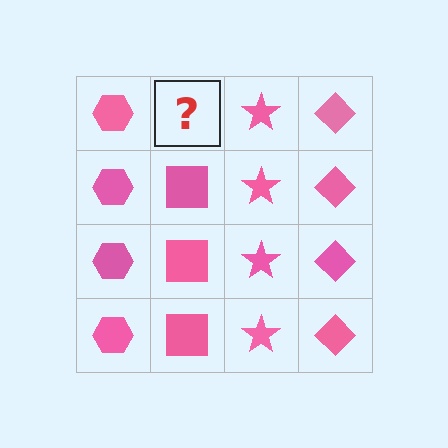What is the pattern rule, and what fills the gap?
The rule is that each column has a consistent shape. The gap should be filled with a pink square.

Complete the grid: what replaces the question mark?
The question mark should be replaced with a pink square.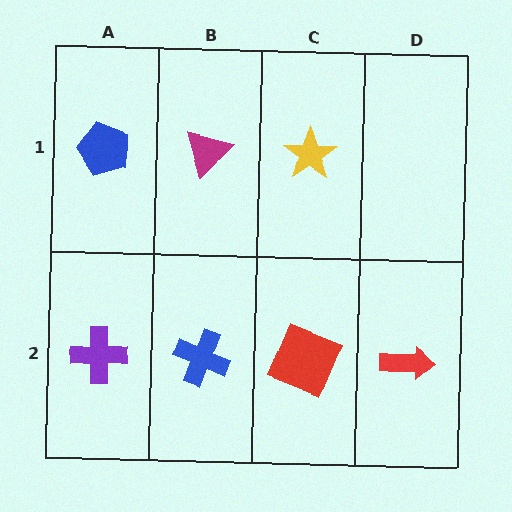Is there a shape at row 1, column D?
No, that cell is empty.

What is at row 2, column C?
A red square.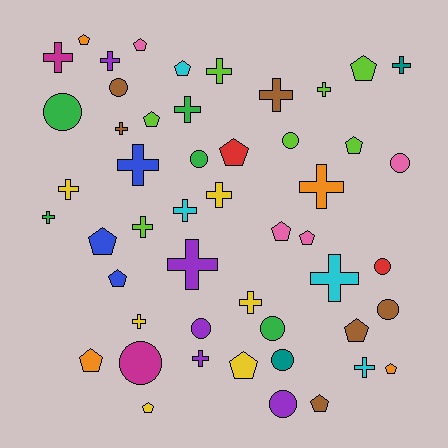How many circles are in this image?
There are 12 circles.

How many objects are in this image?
There are 50 objects.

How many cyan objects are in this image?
There are 4 cyan objects.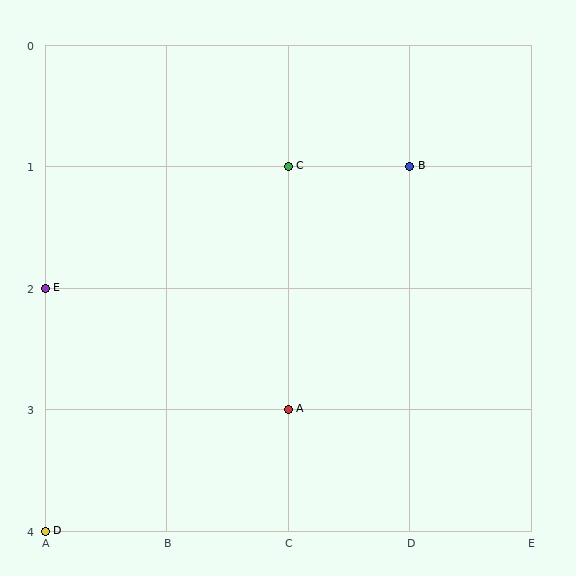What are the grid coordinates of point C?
Point C is at grid coordinates (C, 1).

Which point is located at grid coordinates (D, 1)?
Point B is at (D, 1).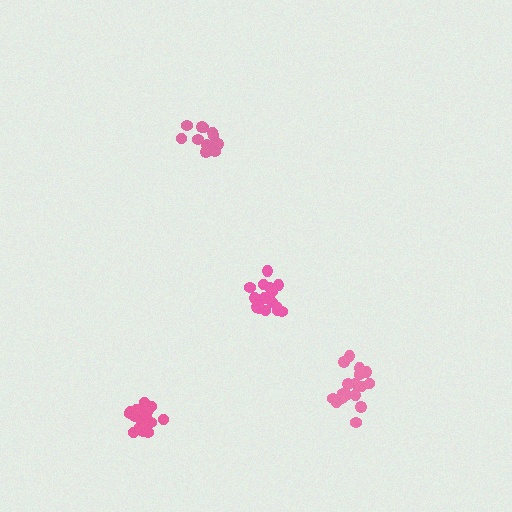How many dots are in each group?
Group 1: 18 dots, Group 2: 13 dots, Group 3: 17 dots, Group 4: 16 dots (64 total).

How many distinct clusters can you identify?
There are 4 distinct clusters.